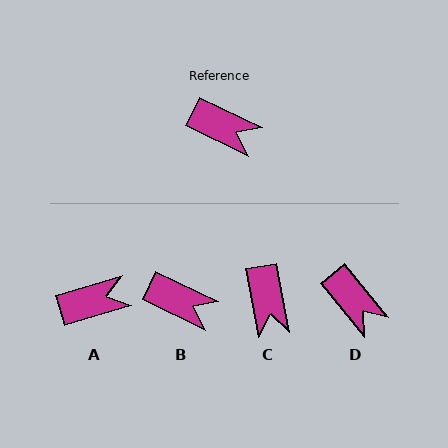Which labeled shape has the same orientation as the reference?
B.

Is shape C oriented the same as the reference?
No, it is off by about 54 degrees.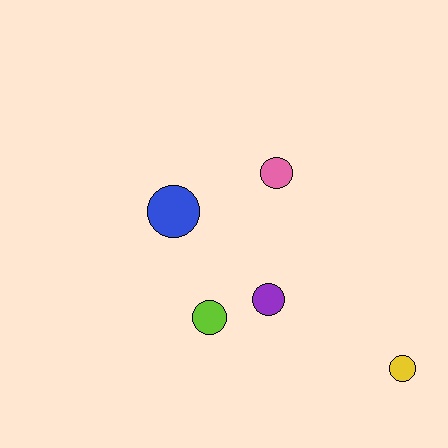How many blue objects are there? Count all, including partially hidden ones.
There is 1 blue object.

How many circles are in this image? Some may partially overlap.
There are 5 circles.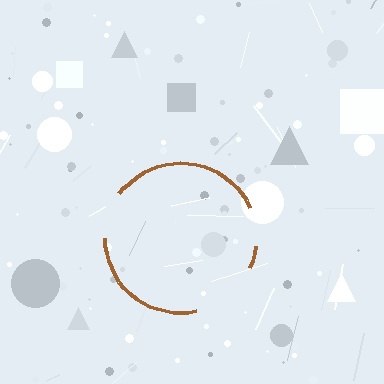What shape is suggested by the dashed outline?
The dashed outline suggests a circle.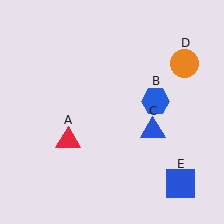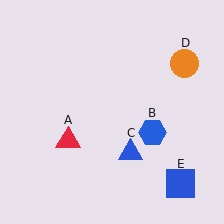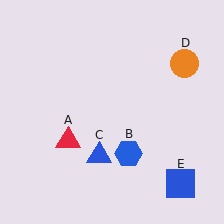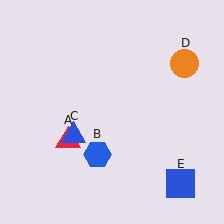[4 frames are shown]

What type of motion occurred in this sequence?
The blue hexagon (object B), blue triangle (object C) rotated clockwise around the center of the scene.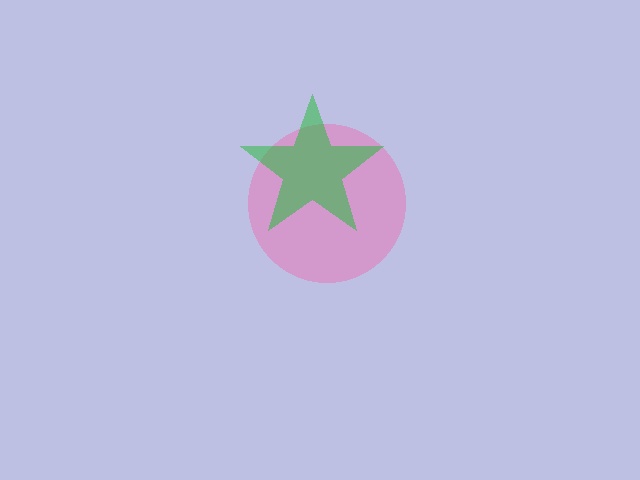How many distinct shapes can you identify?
There are 2 distinct shapes: a pink circle, a green star.